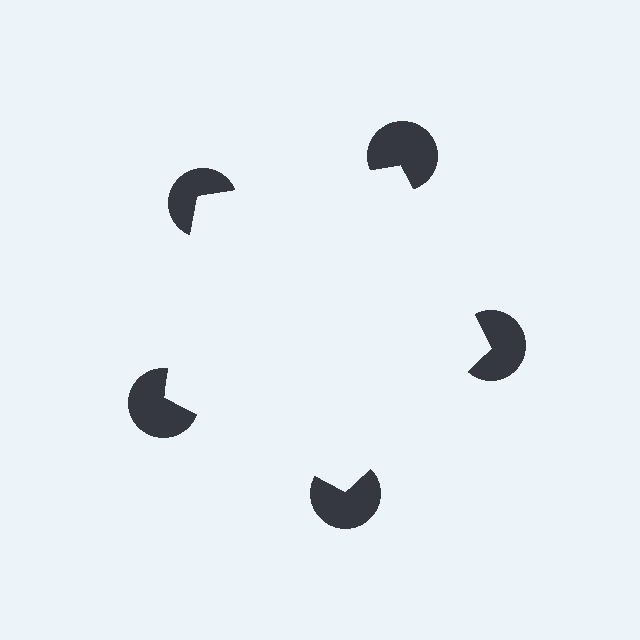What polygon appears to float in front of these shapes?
An illusory pentagon — its edges are inferred from the aligned wedge cuts in the pac-man discs, not physically drawn.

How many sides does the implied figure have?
5 sides.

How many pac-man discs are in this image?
There are 5 — one at each vertex of the illusory pentagon.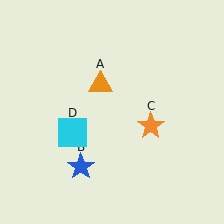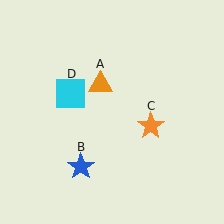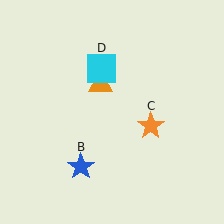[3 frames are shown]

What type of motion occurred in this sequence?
The cyan square (object D) rotated clockwise around the center of the scene.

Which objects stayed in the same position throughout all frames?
Orange triangle (object A) and blue star (object B) and orange star (object C) remained stationary.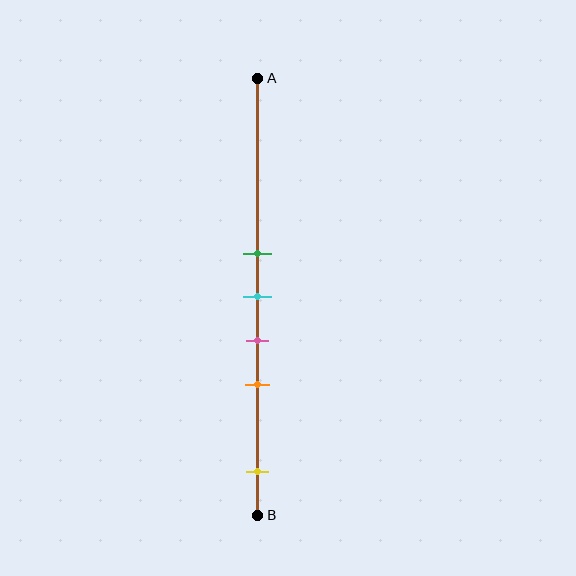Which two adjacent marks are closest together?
The green and cyan marks are the closest adjacent pair.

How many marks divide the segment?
There are 5 marks dividing the segment.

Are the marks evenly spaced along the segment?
No, the marks are not evenly spaced.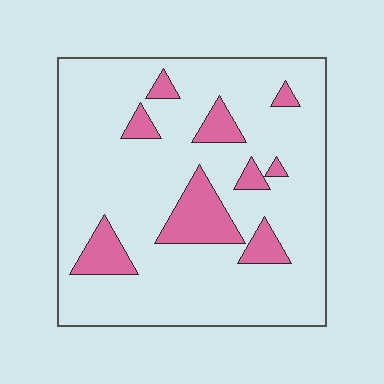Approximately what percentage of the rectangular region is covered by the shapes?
Approximately 15%.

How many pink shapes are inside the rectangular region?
9.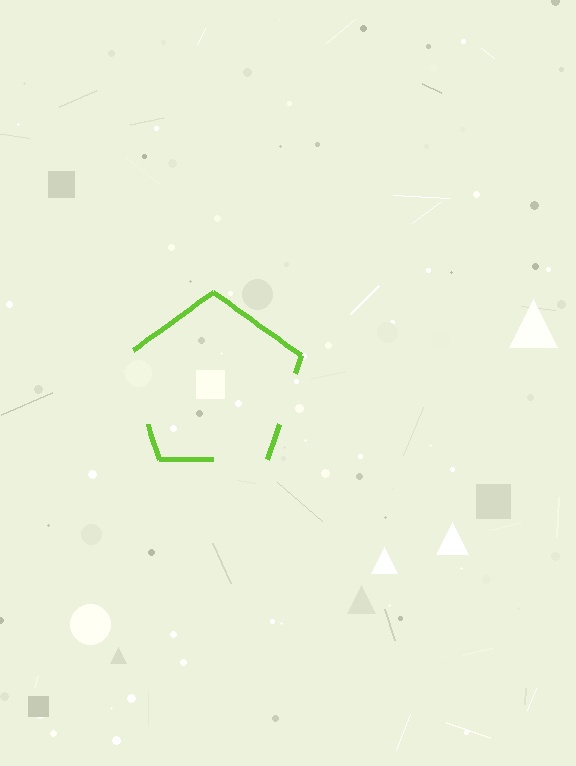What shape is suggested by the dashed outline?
The dashed outline suggests a pentagon.